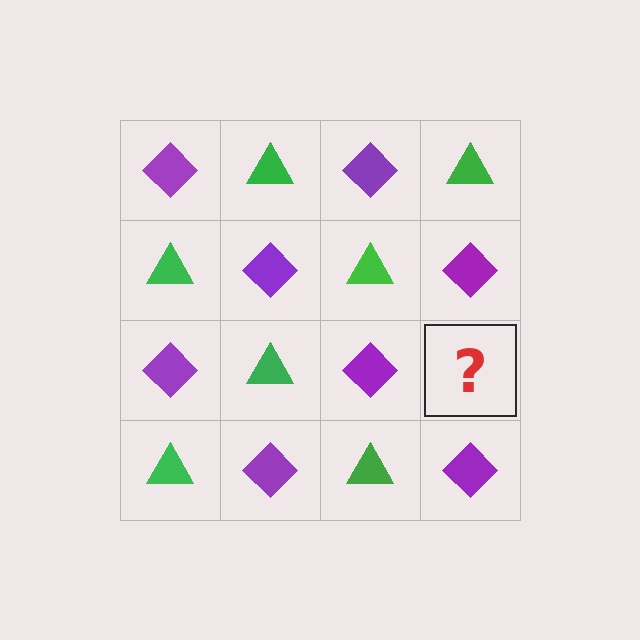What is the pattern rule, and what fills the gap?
The rule is that it alternates purple diamond and green triangle in a checkerboard pattern. The gap should be filled with a green triangle.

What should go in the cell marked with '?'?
The missing cell should contain a green triangle.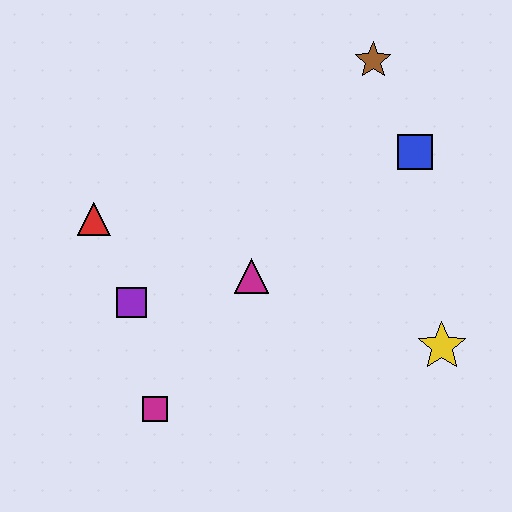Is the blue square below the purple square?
No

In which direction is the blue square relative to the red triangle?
The blue square is to the right of the red triangle.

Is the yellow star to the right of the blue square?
Yes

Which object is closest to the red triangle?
The purple square is closest to the red triangle.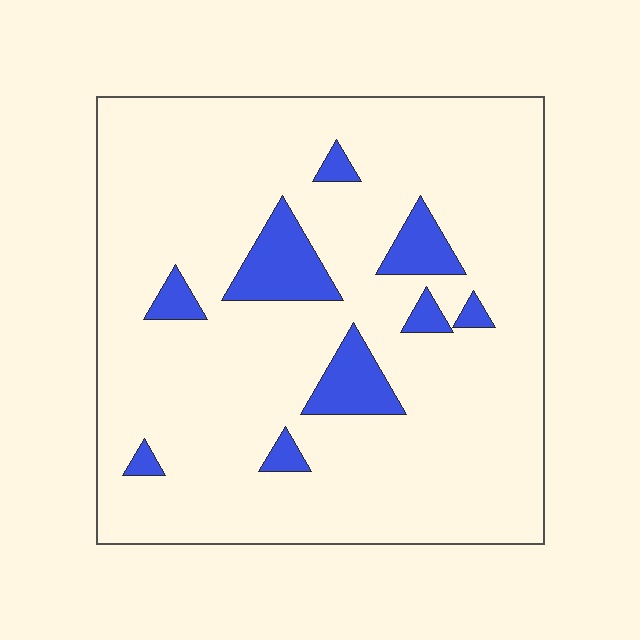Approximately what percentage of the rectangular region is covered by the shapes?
Approximately 10%.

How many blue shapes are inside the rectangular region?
9.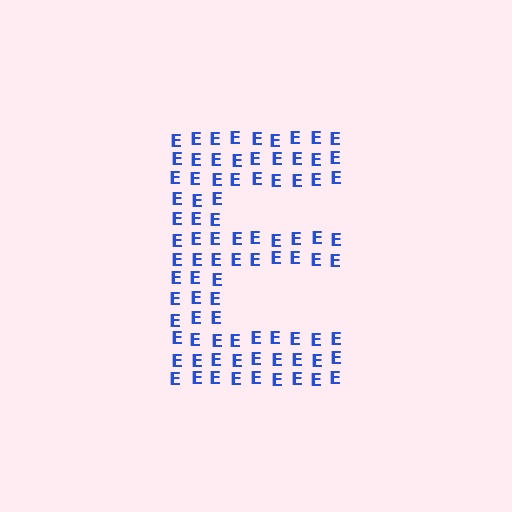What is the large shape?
The large shape is the letter E.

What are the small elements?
The small elements are letter E's.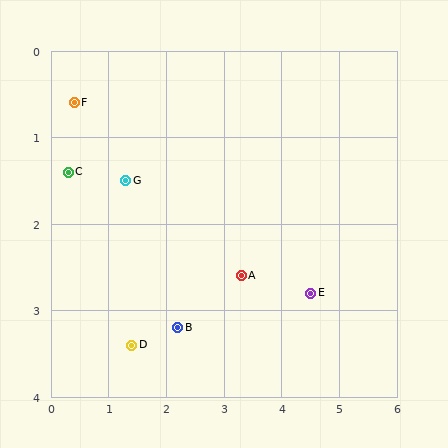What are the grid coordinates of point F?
Point F is at approximately (0.4, 0.6).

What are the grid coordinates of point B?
Point B is at approximately (2.2, 3.2).